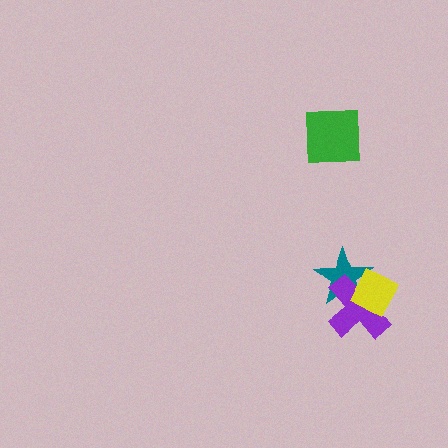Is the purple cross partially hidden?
Yes, it is partially covered by another shape.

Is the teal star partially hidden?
Yes, it is partially covered by another shape.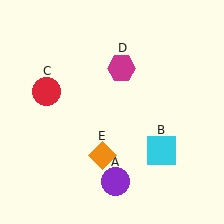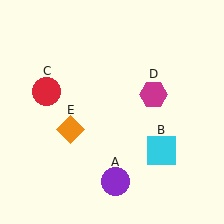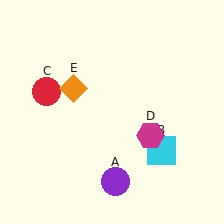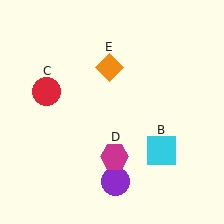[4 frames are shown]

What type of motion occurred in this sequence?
The magenta hexagon (object D), orange diamond (object E) rotated clockwise around the center of the scene.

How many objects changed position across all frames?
2 objects changed position: magenta hexagon (object D), orange diamond (object E).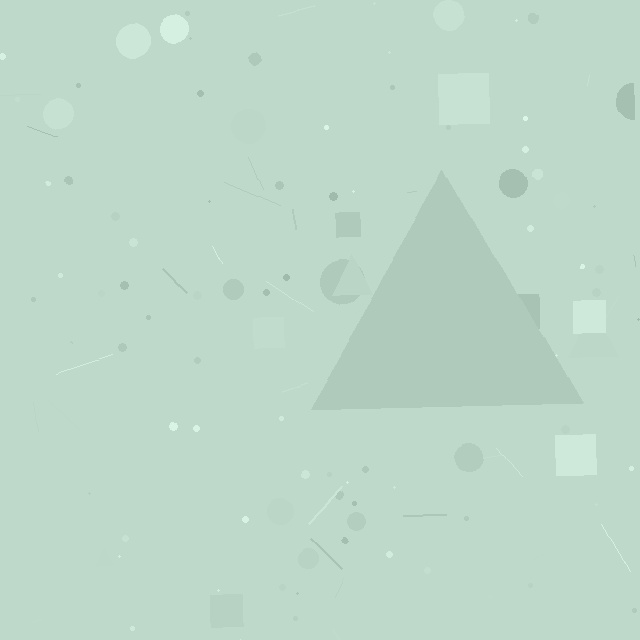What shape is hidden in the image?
A triangle is hidden in the image.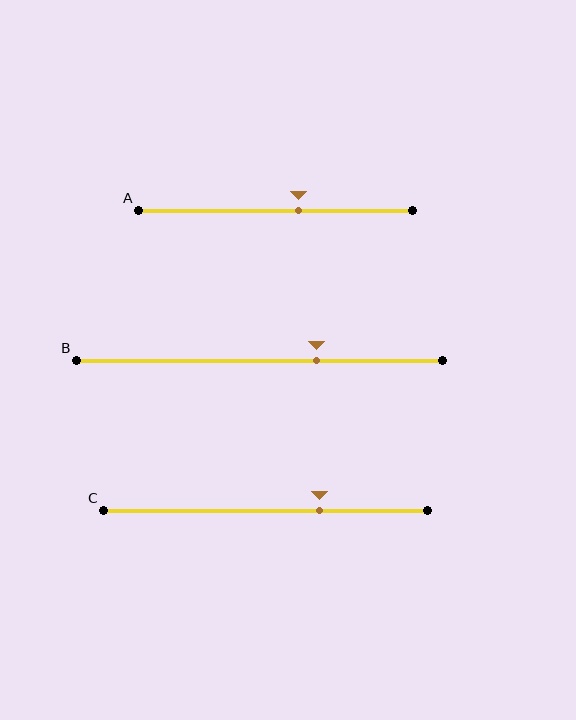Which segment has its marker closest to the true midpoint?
Segment A has its marker closest to the true midpoint.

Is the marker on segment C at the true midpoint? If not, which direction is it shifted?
No, the marker on segment C is shifted to the right by about 17% of the segment length.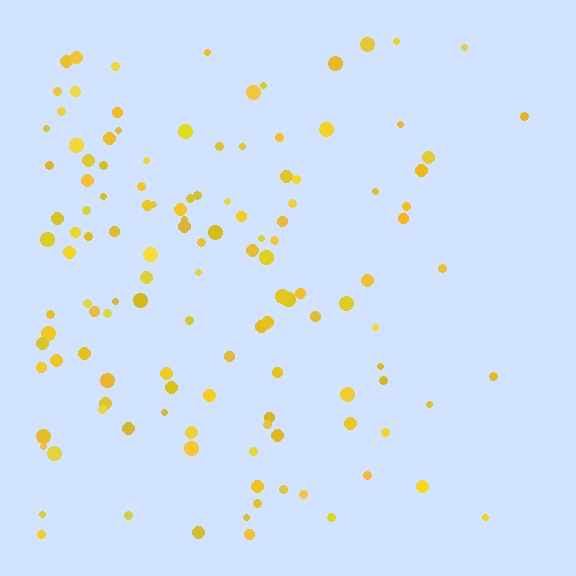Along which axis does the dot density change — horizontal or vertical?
Horizontal.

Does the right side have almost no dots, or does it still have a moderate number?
Still a moderate number, just noticeably fewer than the left.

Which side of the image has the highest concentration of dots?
The left.